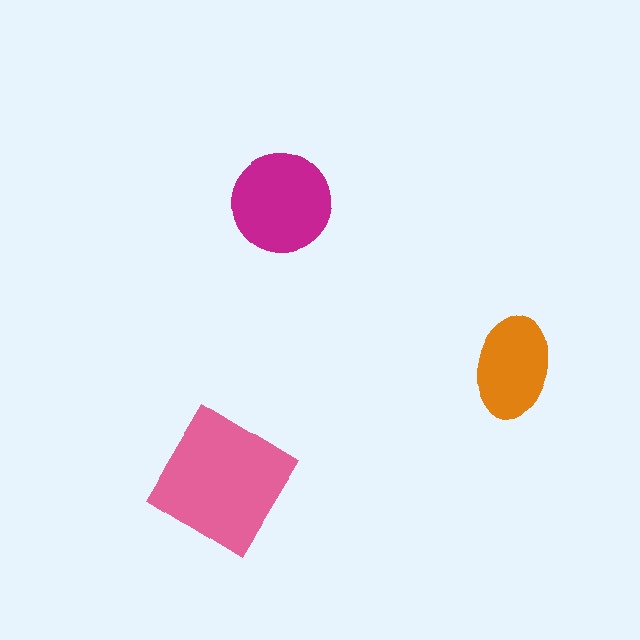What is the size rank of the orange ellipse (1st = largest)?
3rd.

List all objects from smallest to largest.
The orange ellipse, the magenta circle, the pink diamond.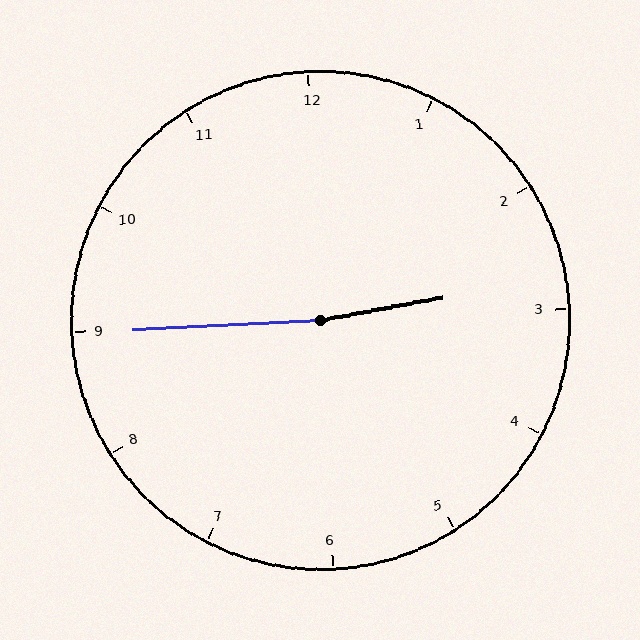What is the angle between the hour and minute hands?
Approximately 172 degrees.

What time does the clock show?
2:45.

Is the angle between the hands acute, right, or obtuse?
It is obtuse.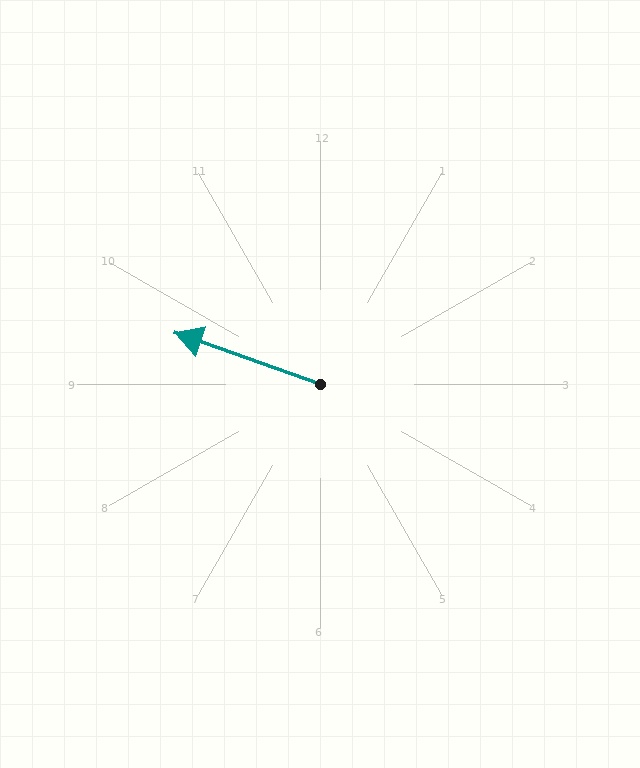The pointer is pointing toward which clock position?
Roughly 10 o'clock.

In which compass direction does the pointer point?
West.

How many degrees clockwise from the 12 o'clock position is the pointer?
Approximately 290 degrees.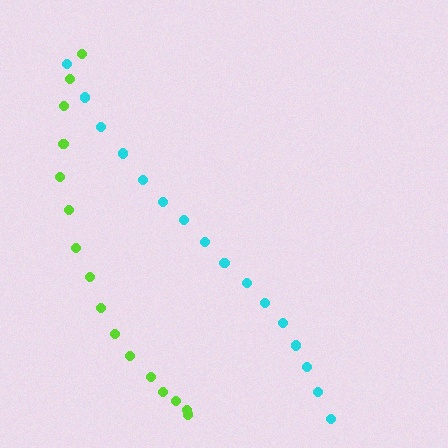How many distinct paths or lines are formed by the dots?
There are 2 distinct paths.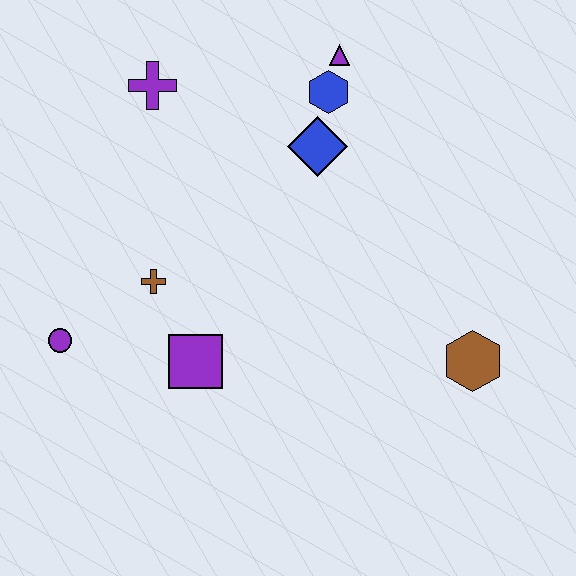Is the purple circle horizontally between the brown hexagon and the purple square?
No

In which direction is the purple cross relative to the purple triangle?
The purple cross is to the left of the purple triangle.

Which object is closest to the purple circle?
The brown cross is closest to the purple circle.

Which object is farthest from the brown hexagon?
The purple cross is farthest from the brown hexagon.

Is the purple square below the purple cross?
Yes